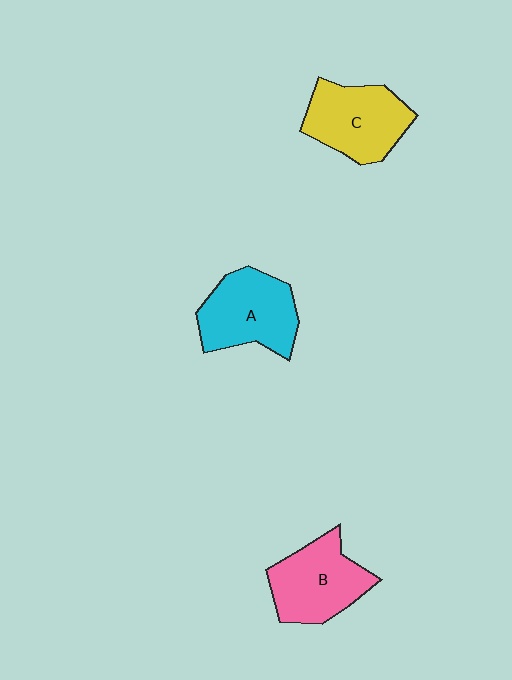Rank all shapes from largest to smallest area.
From largest to smallest: A (cyan), C (yellow), B (pink).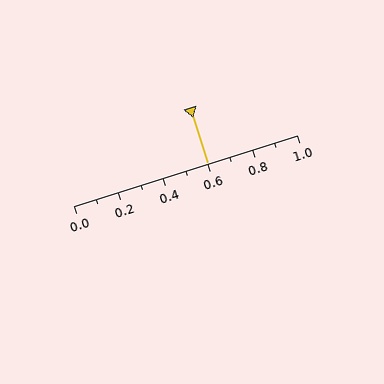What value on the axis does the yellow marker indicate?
The marker indicates approximately 0.6.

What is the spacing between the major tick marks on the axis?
The major ticks are spaced 0.2 apart.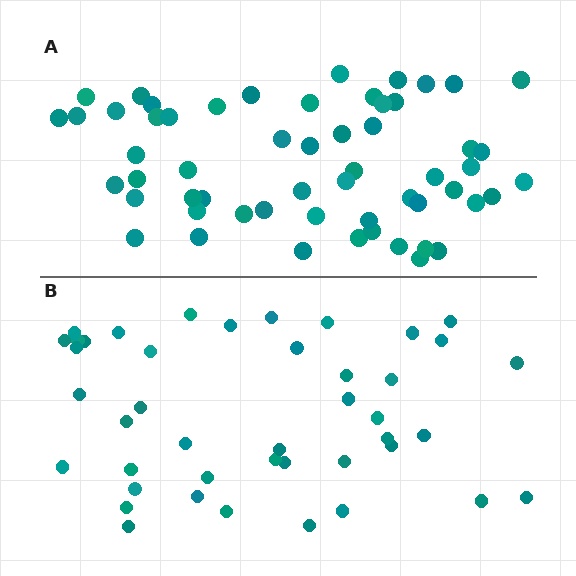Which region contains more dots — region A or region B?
Region A (the top region) has more dots.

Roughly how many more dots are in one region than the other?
Region A has approximately 15 more dots than region B.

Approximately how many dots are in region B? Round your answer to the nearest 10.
About 40 dots. (The exact count is 43, which rounds to 40.)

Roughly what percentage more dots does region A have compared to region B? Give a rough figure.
About 35% more.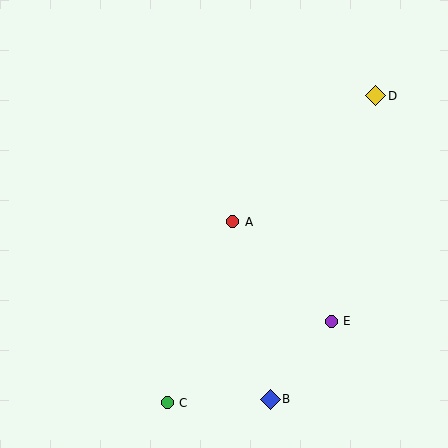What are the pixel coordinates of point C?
Point C is at (167, 403).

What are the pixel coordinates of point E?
Point E is at (331, 321).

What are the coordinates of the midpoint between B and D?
The midpoint between B and D is at (323, 248).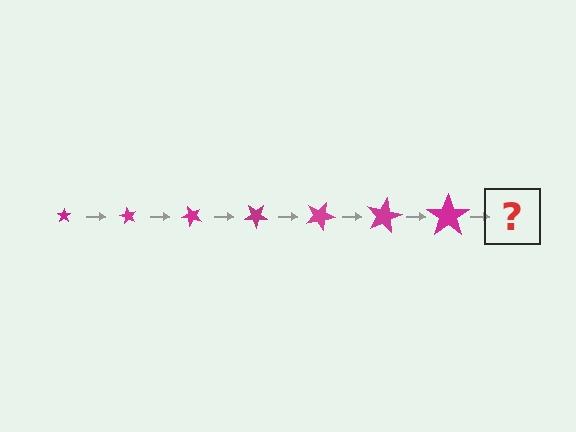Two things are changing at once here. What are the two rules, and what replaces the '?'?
The two rules are that the star grows larger each step and it rotates 60 degrees each step. The '?' should be a star, larger than the previous one and rotated 420 degrees from the start.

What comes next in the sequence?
The next element should be a star, larger than the previous one and rotated 420 degrees from the start.